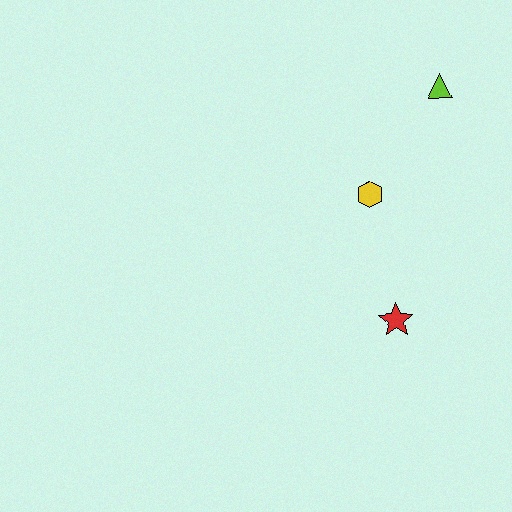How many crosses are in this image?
There are no crosses.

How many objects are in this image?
There are 3 objects.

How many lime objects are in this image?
There is 1 lime object.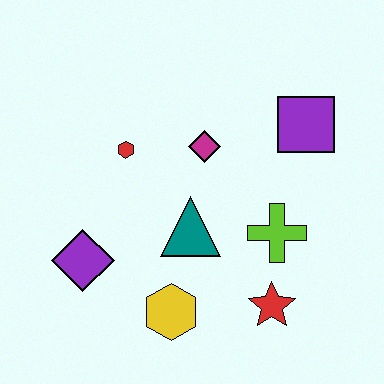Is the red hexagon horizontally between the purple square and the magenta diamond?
No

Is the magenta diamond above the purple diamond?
Yes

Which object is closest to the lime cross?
The red star is closest to the lime cross.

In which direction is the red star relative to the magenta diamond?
The red star is below the magenta diamond.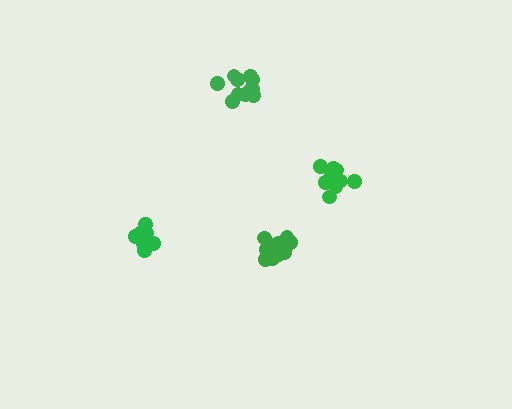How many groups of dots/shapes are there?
There are 4 groups.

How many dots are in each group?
Group 1: 16 dots, Group 2: 12 dots, Group 3: 11 dots, Group 4: 11 dots (50 total).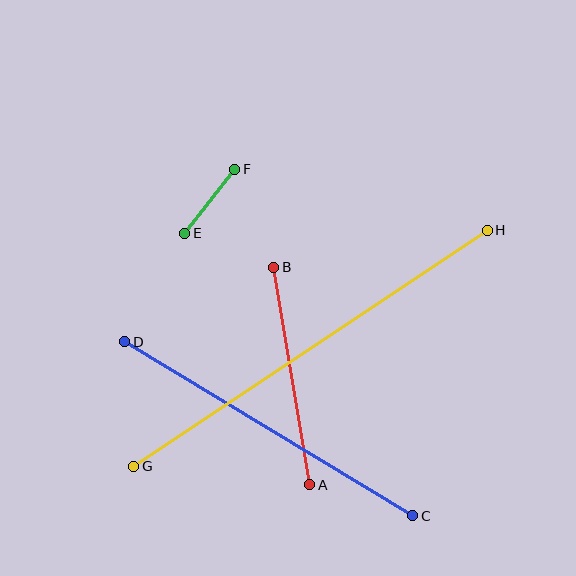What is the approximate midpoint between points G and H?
The midpoint is at approximately (310, 348) pixels.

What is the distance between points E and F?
The distance is approximately 82 pixels.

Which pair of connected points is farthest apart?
Points G and H are farthest apart.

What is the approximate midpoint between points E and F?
The midpoint is at approximately (210, 201) pixels.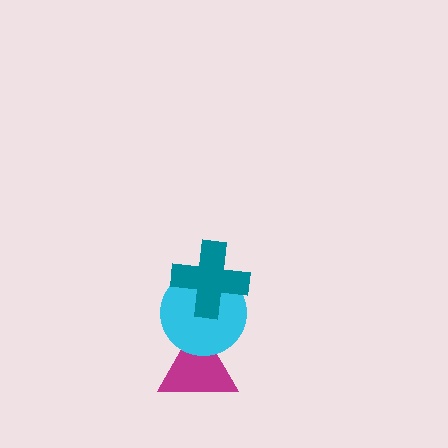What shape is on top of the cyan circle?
The teal cross is on top of the cyan circle.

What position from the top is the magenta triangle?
The magenta triangle is 3rd from the top.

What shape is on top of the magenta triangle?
The cyan circle is on top of the magenta triangle.